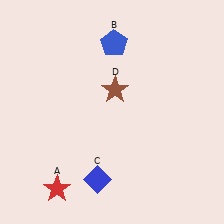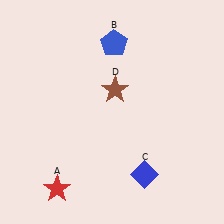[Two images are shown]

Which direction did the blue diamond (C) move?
The blue diamond (C) moved right.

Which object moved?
The blue diamond (C) moved right.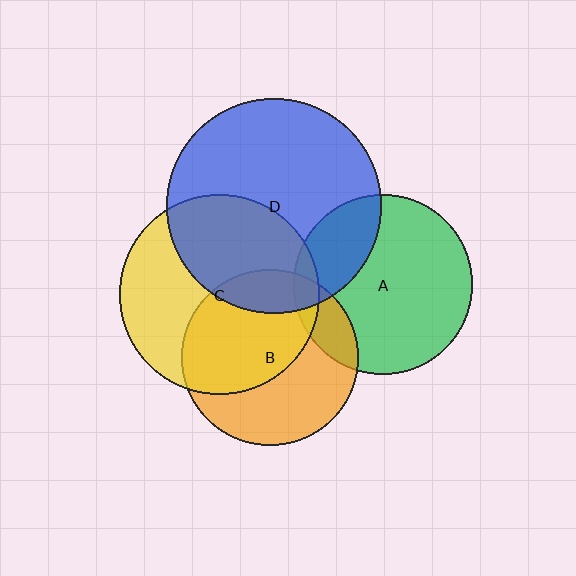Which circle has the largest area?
Circle D (blue).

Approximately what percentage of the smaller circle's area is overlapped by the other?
Approximately 25%.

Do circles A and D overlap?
Yes.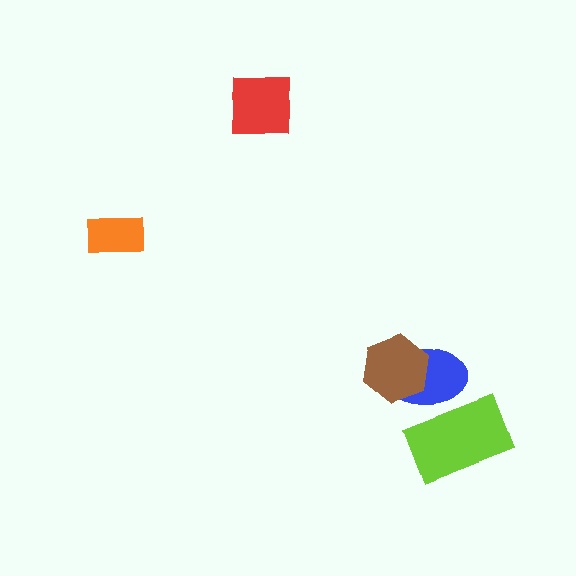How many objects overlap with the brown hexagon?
1 object overlaps with the brown hexagon.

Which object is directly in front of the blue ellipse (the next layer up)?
The brown hexagon is directly in front of the blue ellipse.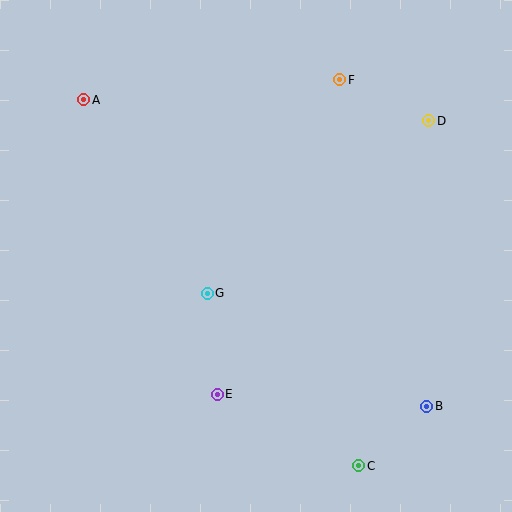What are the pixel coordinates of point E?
Point E is at (217, 394).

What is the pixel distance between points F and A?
The distance between F and A is 257 pixels.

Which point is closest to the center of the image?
Point G at (207, 293) is closest to the center.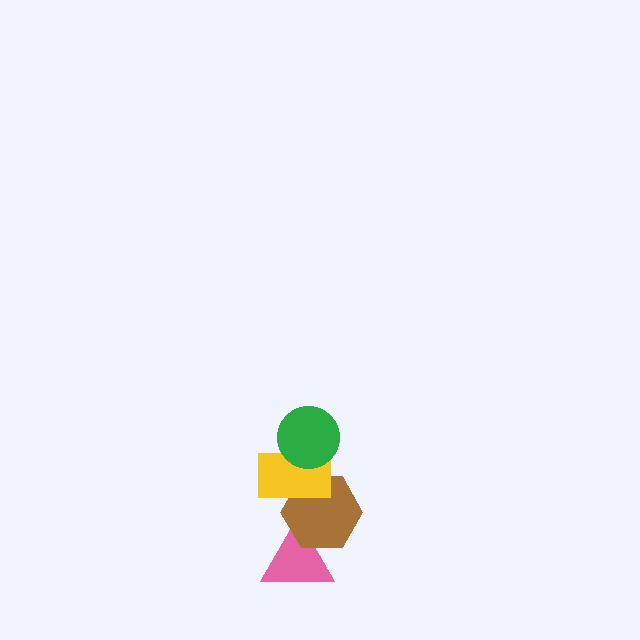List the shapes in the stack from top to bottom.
From top to bottom: the green circle, the yellow rectangle, the brown hexagon, the pink triangle.